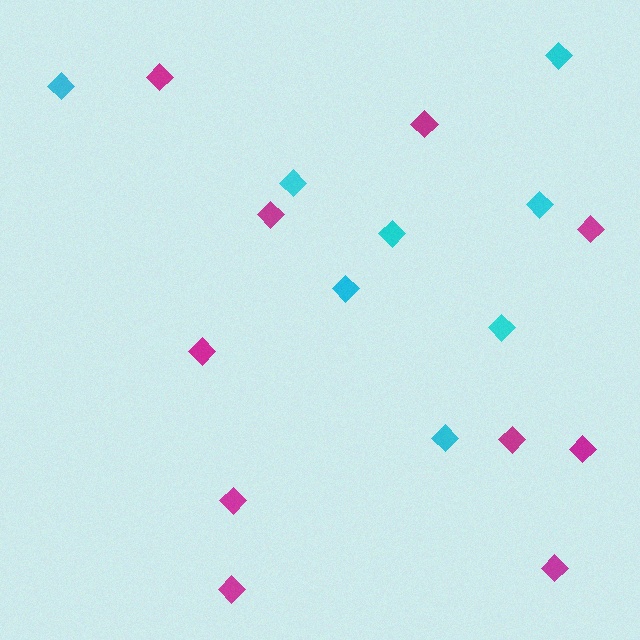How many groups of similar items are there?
There are 2 groups: one group of magenta diamonds (10) and one group of cyan diamonds (8).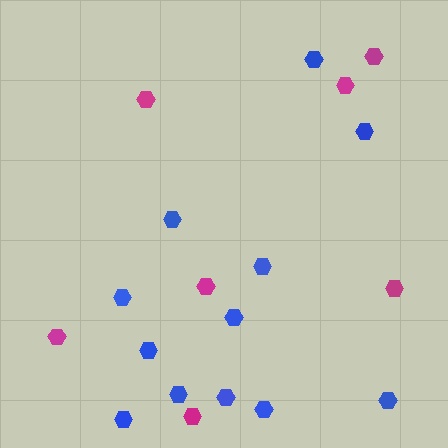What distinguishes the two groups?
There are 2 groups: one group of blue hexagons (12) and one group of magenta hexagons (7).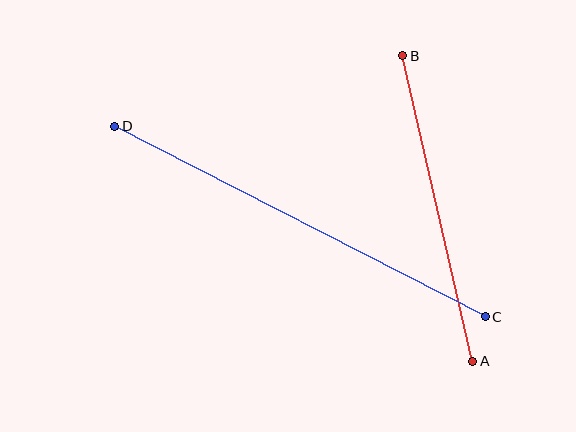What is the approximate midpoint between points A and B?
The midpoint is at approximately (438, 209) pixels.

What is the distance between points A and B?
The distance is approximately 313 pixels.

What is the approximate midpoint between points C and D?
The midpoint is at approximately (300, 222) pixels.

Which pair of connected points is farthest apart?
Points C and D are farthest apart.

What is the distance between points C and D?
The distance is approximately 417 pixels.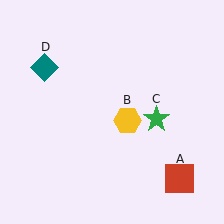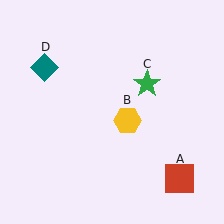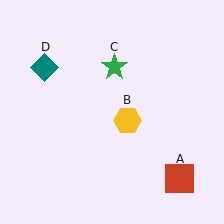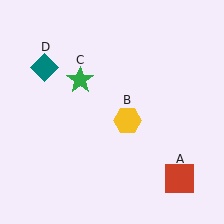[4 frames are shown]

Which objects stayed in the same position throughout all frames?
Red square (object A) and yellow hexagon (object B) and teal diamond (object D) remained stationary.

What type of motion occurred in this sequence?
The green star (object C) rotated counterclockwise around the center of the scene.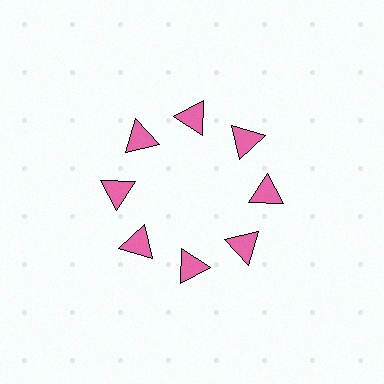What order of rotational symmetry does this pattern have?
This pattern has 8-fold rotational symmetry.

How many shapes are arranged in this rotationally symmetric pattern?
There are 8 shapes, arranged in 8 groups of 1.